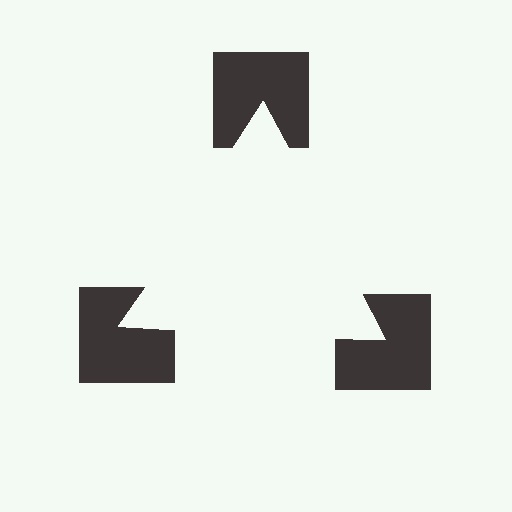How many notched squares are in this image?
There are 3 — one at each vertex of the illusory triangle.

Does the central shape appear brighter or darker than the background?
It typically appears slightly brighter than the background, even though no actual brightness change is drawn.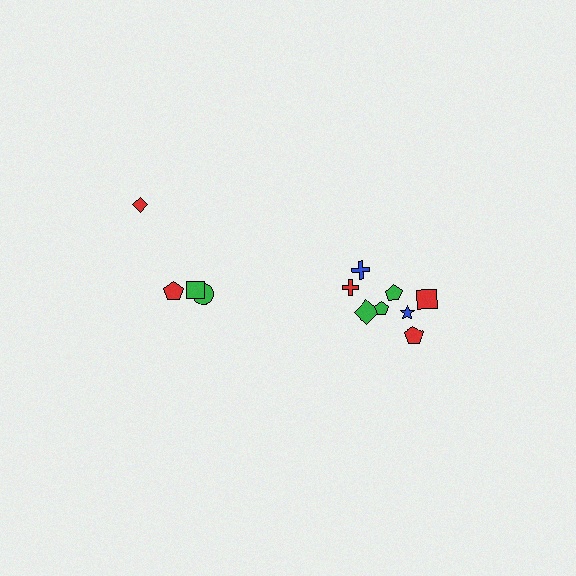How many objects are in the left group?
There are 4 objects.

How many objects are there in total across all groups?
There are 12 objects.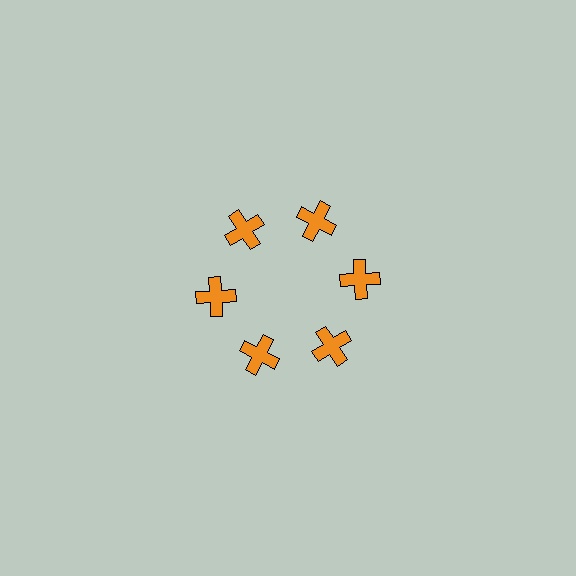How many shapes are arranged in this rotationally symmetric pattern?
There are 6 shapes, arranged in 6 groups of 1.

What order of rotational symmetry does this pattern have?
This pattern has 6-fold rotational symmetry.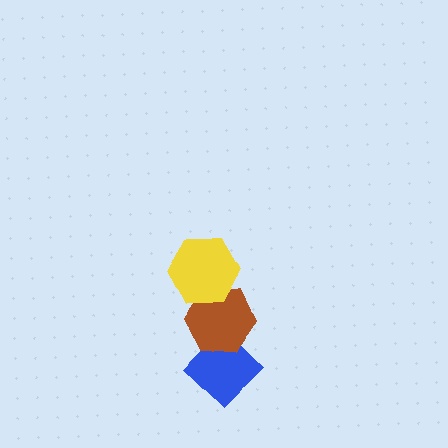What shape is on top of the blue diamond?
The brown hexagon is on top of the blue diamond.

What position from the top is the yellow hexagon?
The yellow hexagon is 1st from the top.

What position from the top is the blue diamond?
The blue diamond is 3rd from the top.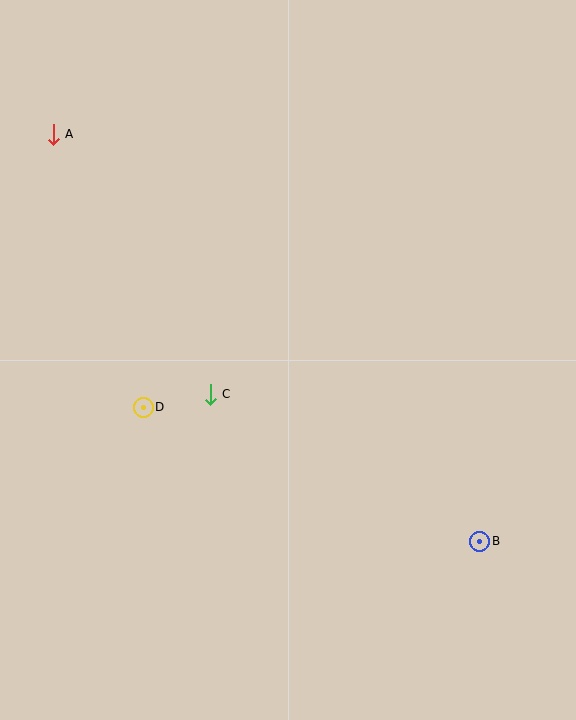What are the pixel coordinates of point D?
Point D is at (143, 407).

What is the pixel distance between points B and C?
The distance between B and C is 307 pixels.